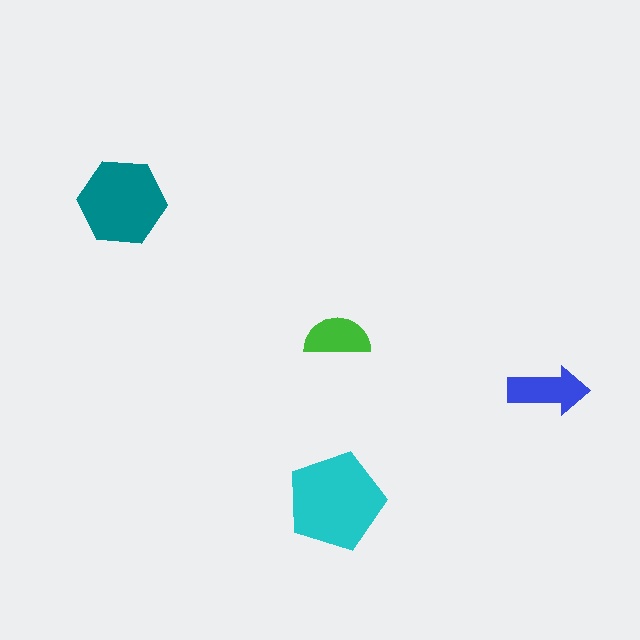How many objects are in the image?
There are 4 objects in the image.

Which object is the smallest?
The green semicircle.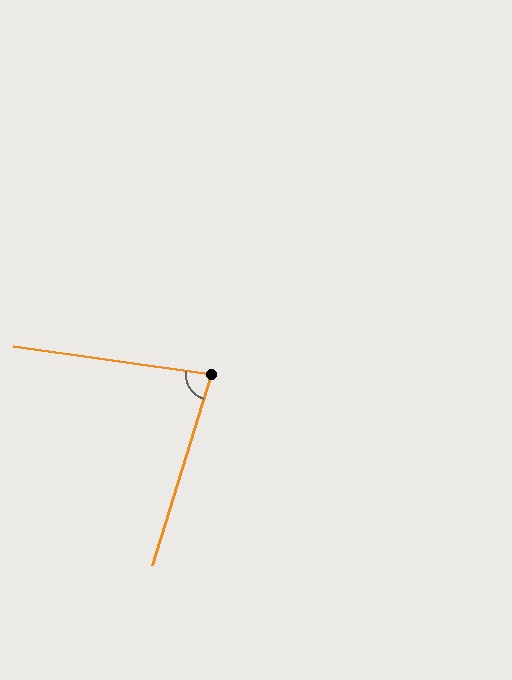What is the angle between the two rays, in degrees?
Approximately 81 degrees.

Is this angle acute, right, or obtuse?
It is acute.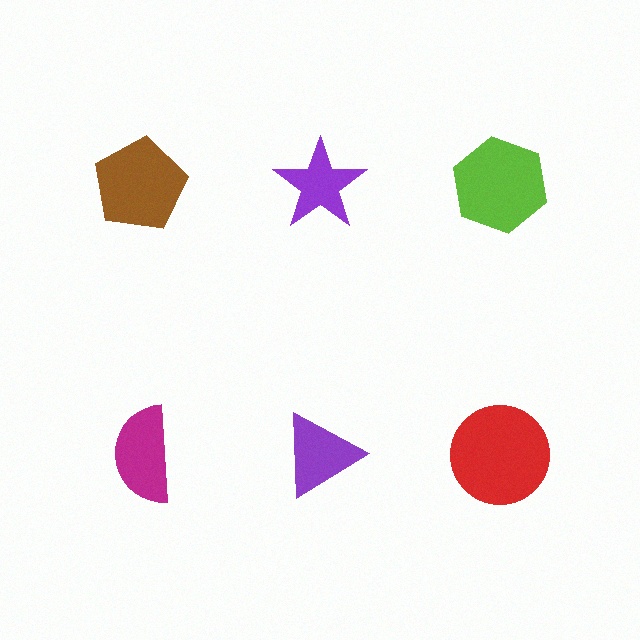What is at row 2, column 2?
A purple triangle.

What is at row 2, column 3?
A red circle.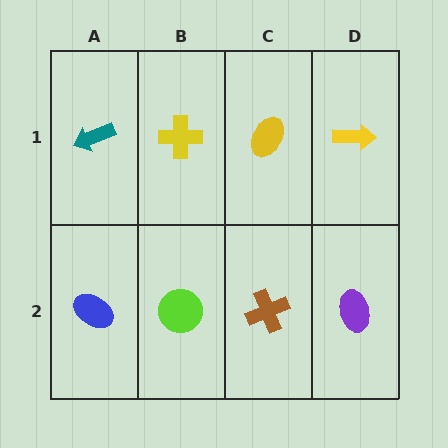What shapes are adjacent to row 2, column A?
A teal arrow (row 1, column A), a lime circle (row 2, column B).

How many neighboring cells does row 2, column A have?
2.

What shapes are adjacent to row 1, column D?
A purple ellipse (row 2, column D), a yellow ellipse (row 1, column C).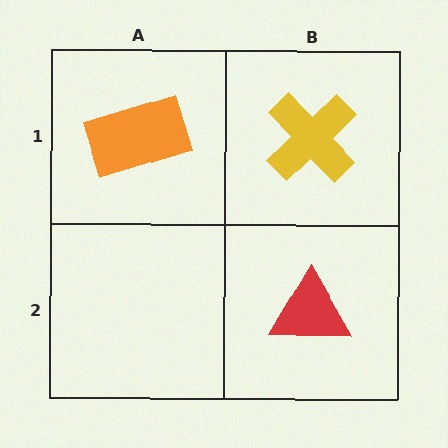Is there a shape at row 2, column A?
No, that cell is empty.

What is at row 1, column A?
An orange rectangle.